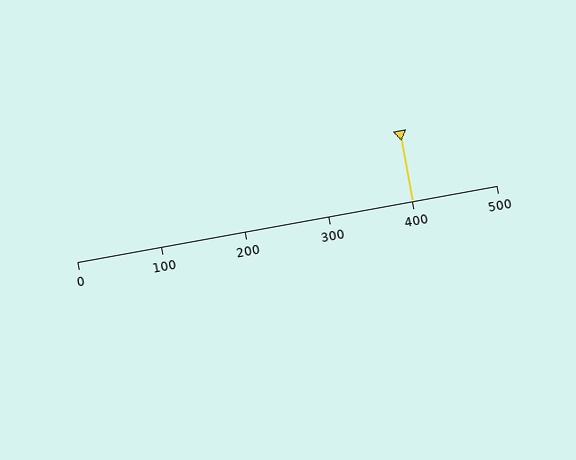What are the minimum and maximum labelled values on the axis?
The axis runs from 0 to 500.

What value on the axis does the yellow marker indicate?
The marker indicates approximately 400.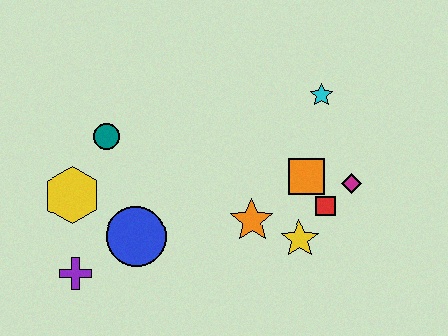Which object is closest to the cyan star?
The orange square is closest to the cyan star.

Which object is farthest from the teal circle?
The magenta diamond is farthest from the teal circle.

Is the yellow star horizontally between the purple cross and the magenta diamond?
Yes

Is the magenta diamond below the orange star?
No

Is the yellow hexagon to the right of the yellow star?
No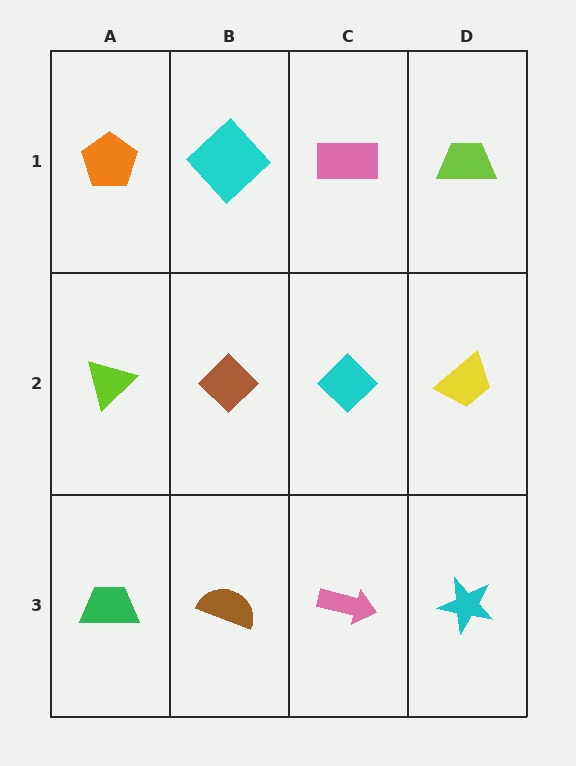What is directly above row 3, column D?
A yellow trapezoid.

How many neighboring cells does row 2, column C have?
4.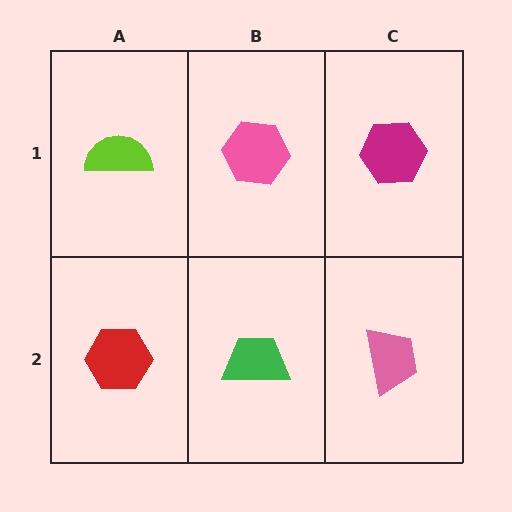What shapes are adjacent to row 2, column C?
A magenta hexagon (row 1, column C), a green trapezoid (row 2, column B).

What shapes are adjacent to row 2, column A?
A lime semicircle (row 1, column A), a green trapezoid (row 2, column B).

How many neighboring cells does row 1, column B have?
3.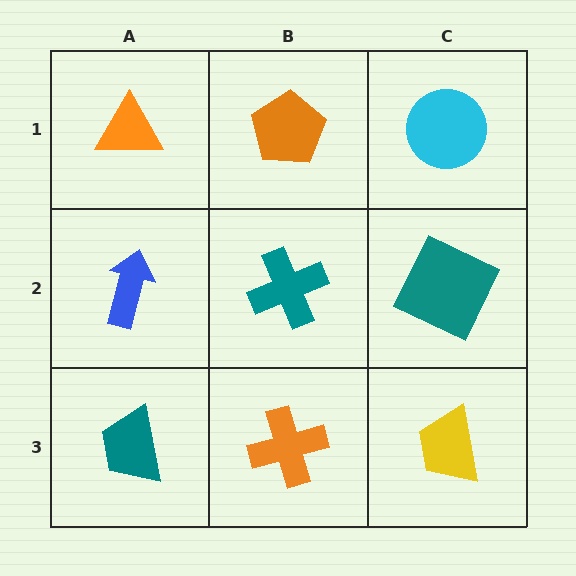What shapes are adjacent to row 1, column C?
A teal square (row 2, column C), an orange pentagon (row 1, column B).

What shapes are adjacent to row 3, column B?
A teal cross (row 2, column B), a teal trapezoid (row 3, column A), a yellow trapezoid (row 3, column C).